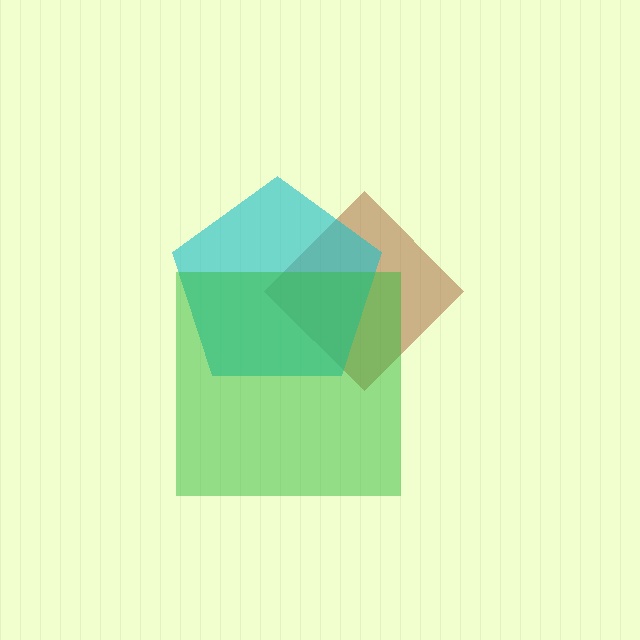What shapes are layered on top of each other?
The layered shapes are: a brown diamond, a cyan pentagon, a green square.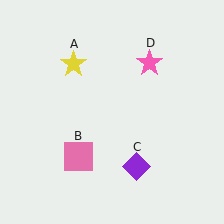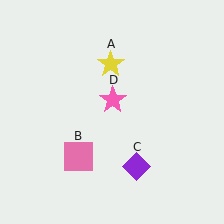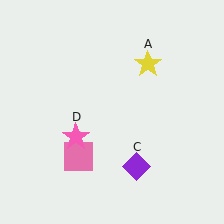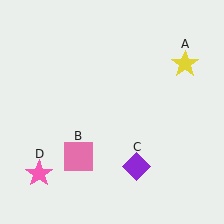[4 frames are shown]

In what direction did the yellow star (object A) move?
The yellow star (object A) moved right.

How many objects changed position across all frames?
2 objects changed position: yellow star (object A), pink star (object D).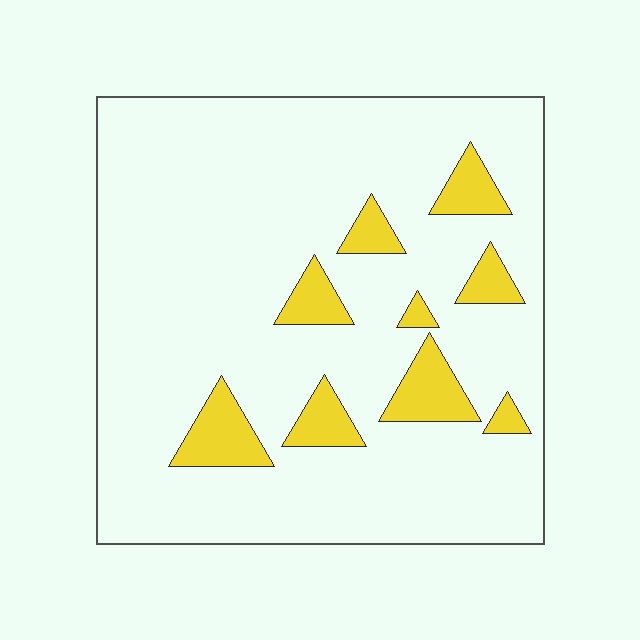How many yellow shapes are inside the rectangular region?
9.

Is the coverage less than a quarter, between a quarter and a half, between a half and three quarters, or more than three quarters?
Less than a quarter.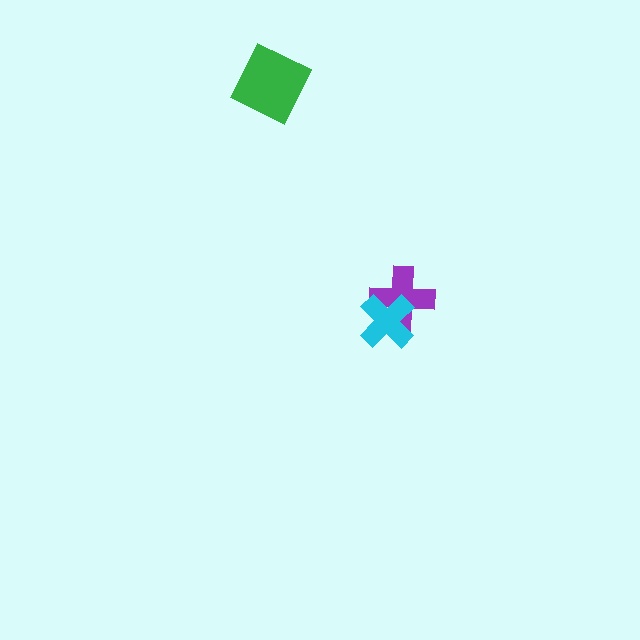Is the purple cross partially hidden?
Yes, it is partially covered by another shape.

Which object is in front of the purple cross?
The cyan cross is in front of the purple cross.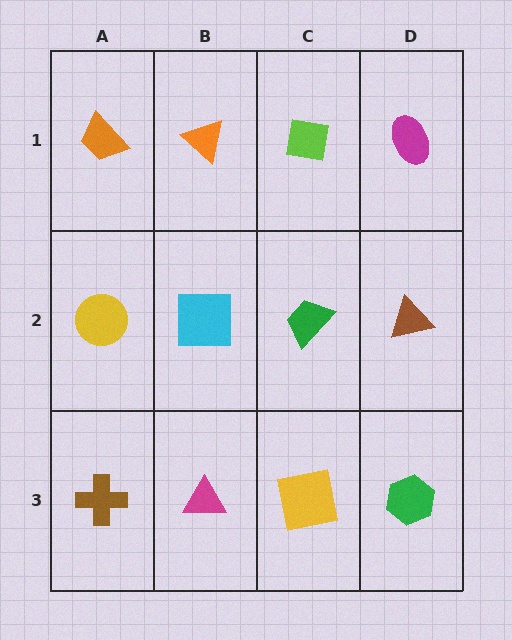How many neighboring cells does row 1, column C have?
3.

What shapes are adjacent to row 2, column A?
An orange trapezoid (row 1, column A), a brown cross (row 3, column A), a cyan square (row 2, column B).